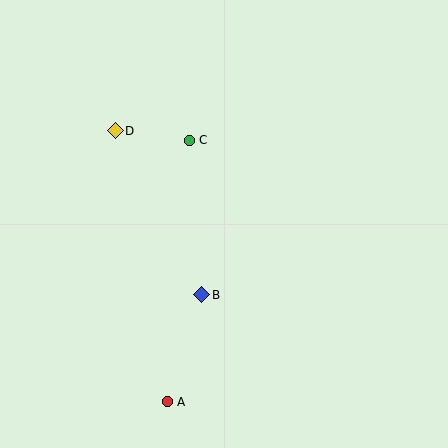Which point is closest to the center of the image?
Point B at (202, 295) is closest to the center.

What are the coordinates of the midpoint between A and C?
The midpoint between A and C is at (178, 271).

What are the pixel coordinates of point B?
Point B is at (202, 295).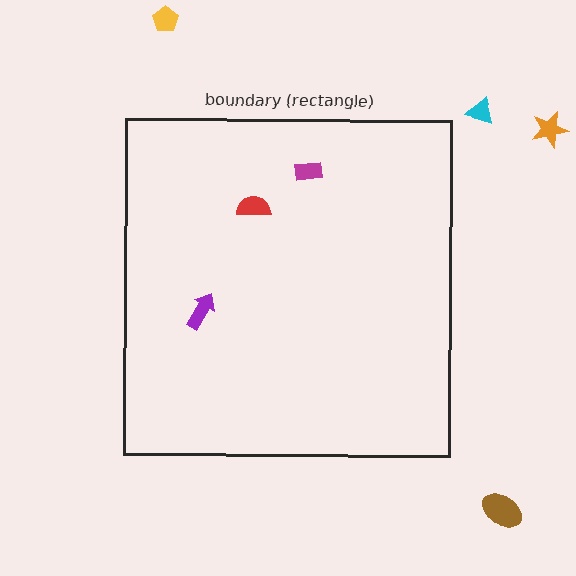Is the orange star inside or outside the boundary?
Outside.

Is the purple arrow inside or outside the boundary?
Inside.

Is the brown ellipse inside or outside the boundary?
Outside.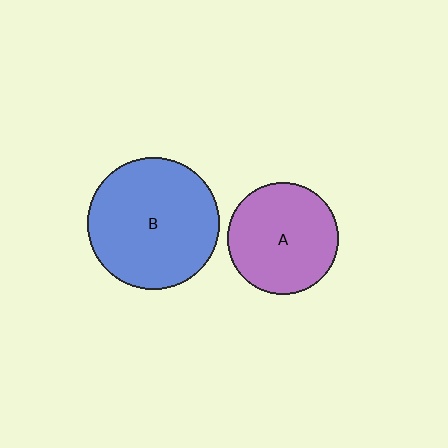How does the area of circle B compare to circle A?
Approximately 1.4 times.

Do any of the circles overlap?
No, none of the circles overlap.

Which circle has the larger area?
Circle B (blue).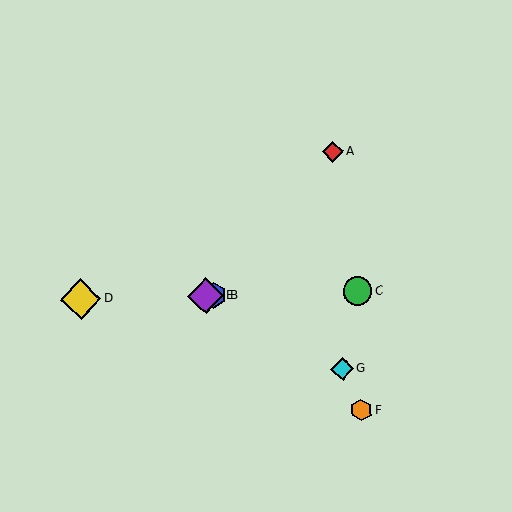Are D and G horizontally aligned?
No, D is at y≈299 and G is at y≈369.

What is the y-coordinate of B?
Object B is at y≈295.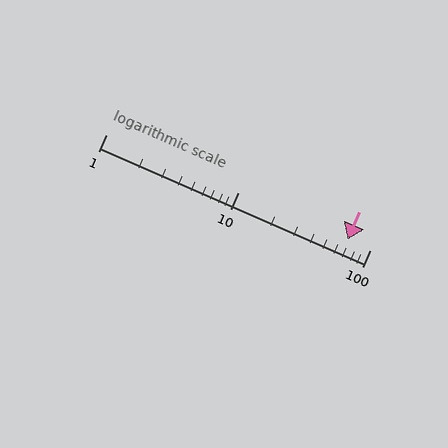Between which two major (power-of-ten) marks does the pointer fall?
The pointer is between 10 and 100.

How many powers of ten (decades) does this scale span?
The scale spans 2 decades, from 1 to 100.